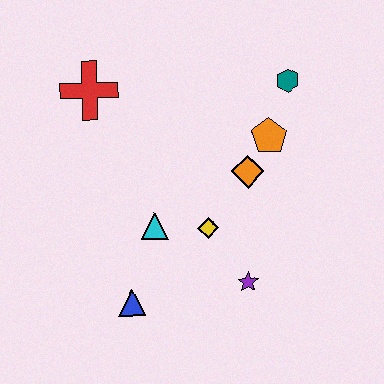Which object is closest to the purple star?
The yellow diamond is closest to the purple star.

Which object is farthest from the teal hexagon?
The blue triangle is farthest from the teal hexagon.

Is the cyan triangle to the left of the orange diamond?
Yes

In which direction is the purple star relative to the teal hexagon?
The purple star is below the teal hexagon.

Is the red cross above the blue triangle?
Yes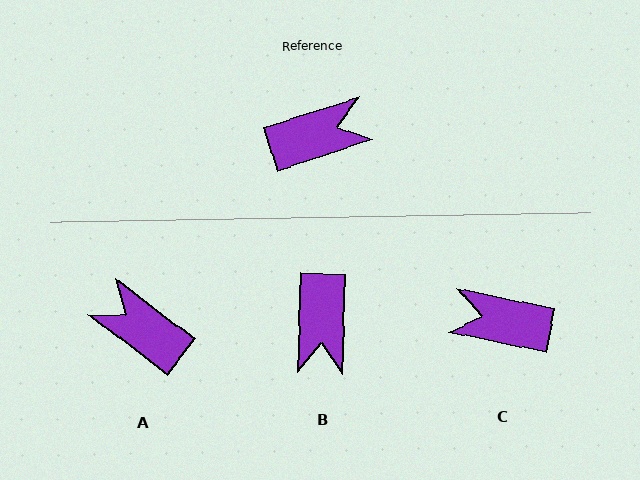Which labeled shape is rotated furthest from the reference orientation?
C, about 150 degrees away.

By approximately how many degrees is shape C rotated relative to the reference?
Approximately 150 degrees counter-clockwise.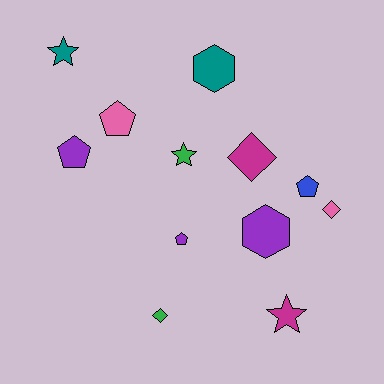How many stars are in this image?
There are 3 stars.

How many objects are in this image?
There are 12 objects.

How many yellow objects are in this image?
There are no yellow objects.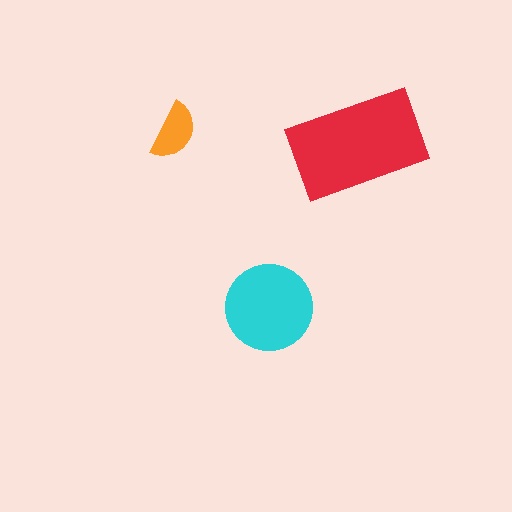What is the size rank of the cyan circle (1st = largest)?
2nd.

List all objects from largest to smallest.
The red rectangle, the cyan circle, the orange semicircle.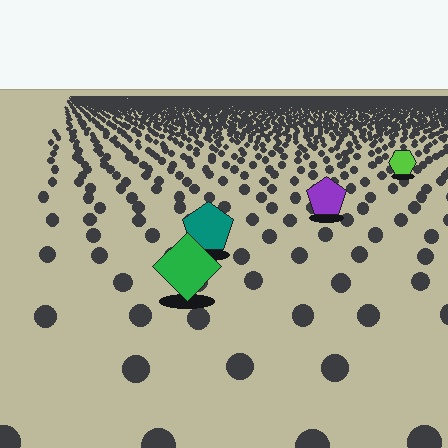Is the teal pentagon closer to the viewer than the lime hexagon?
Yes. The teal pentagon is closer — you can tell from the texture gradient: the ground texture is coarser near it.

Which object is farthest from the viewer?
The lime hexagon is farthest from the viewer. It appears smaller and the ground texture around it is denser.